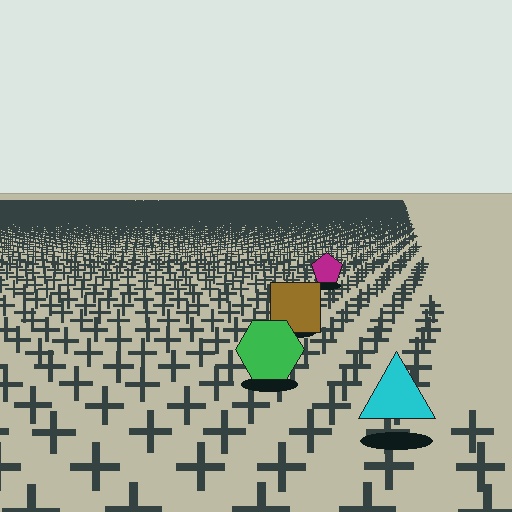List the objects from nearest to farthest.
From nearest to farthest: the cyan triangle, the green hexagon, the brown square, the magenta pentagon.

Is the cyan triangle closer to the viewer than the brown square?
Yes. The cyan triangle is closer — you can tell from the texture gradient: the ground texture is coarser near it.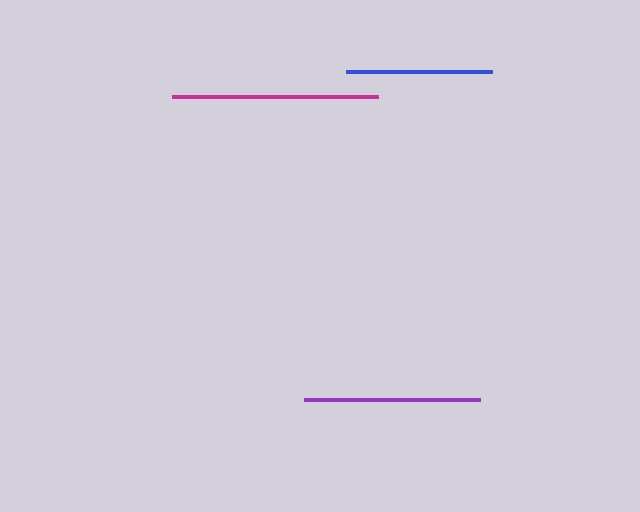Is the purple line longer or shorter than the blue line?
The purple line is longer than the blue line.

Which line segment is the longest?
The magenta line is the longest at approximately 207 pixels.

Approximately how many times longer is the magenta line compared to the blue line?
The magenta line is approximately 1.4 times the length of the blue line.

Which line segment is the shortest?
The blue line is the shortest at approximately 145 pixels.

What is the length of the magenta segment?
The magenta segment is approximately 207 pixels long.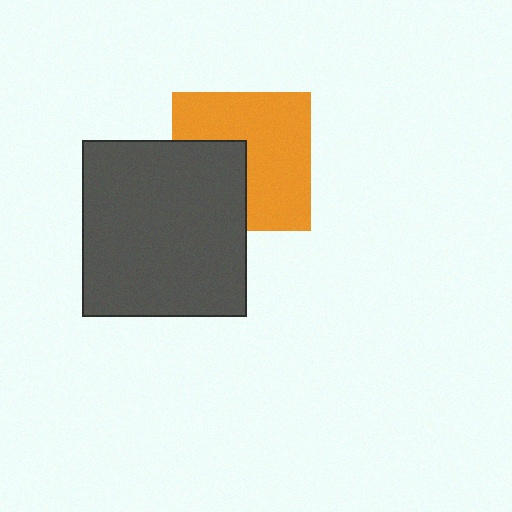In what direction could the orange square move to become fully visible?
The orange square could move right. That would shift it out from behind the dark gray rectangle entirely.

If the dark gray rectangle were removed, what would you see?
You would see the complete orange square.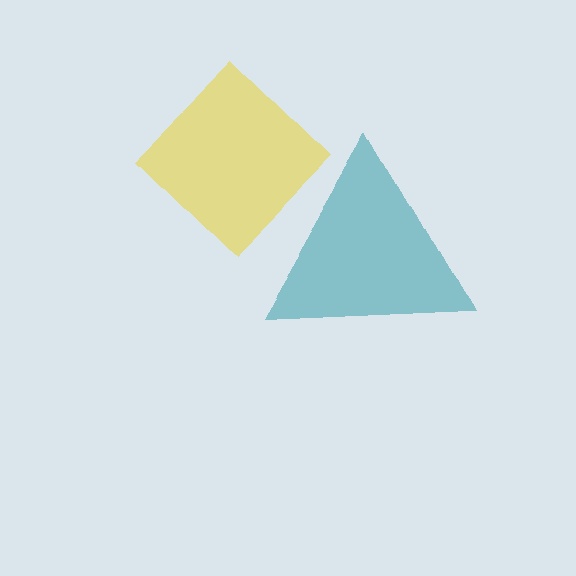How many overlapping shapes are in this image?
There are 2 overlapping shapes in the image.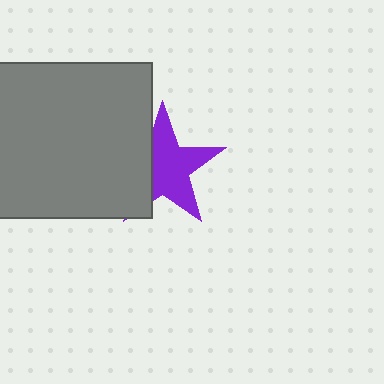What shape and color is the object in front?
The object in front is a gray square.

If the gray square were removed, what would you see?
You would see the complete purple star.